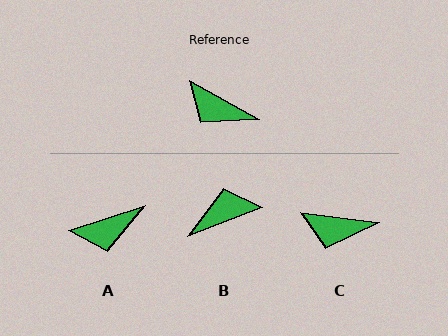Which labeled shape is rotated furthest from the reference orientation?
B, about 130 degrees away.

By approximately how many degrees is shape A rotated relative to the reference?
Approximately 48 degrees counter-clockwise.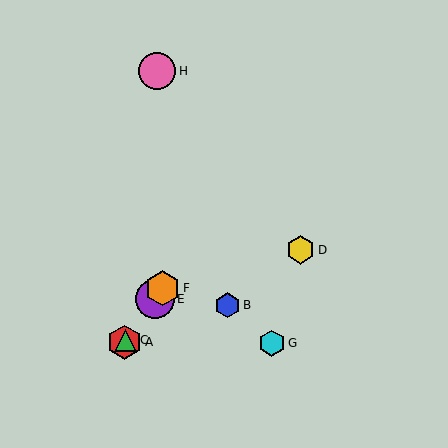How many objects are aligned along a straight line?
4 objects (A, C, E, F) are aligned along a straight line.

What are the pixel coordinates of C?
Object C is at (126, 340).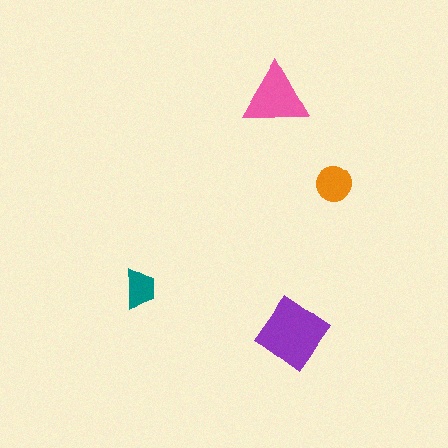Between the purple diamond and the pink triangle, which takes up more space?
The purple diamond.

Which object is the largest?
The purple diamond.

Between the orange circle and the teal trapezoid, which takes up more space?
The orange circle.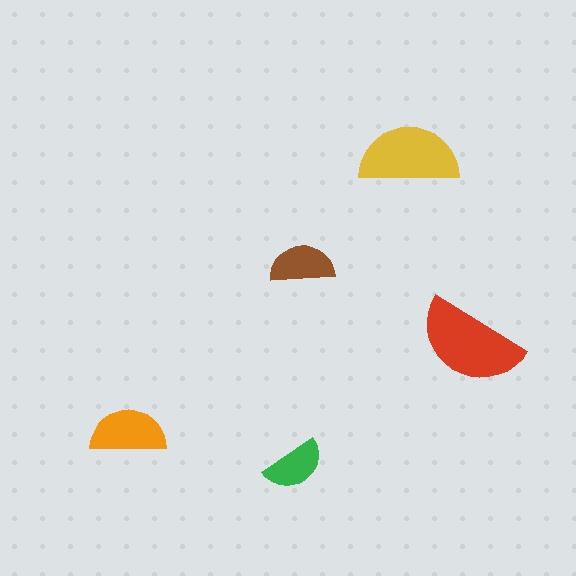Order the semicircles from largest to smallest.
the red one, the yellow one, the orange one, the brown one, the green one.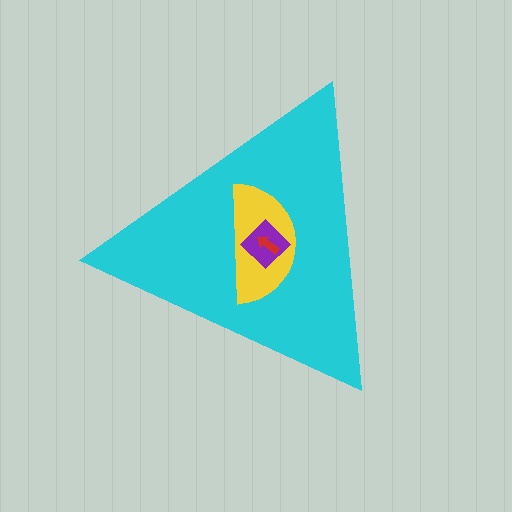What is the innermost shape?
The red arrow.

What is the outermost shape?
The cyan triangle.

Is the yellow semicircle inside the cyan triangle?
Yes.